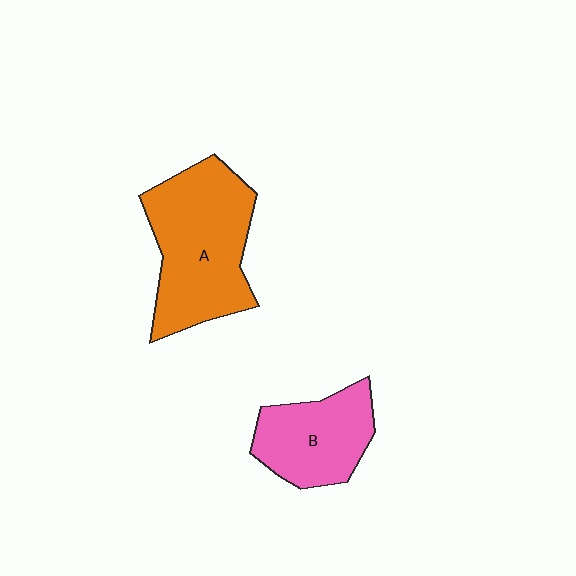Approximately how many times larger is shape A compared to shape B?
Approximately 1.6 times.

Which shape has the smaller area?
Shape B (pink).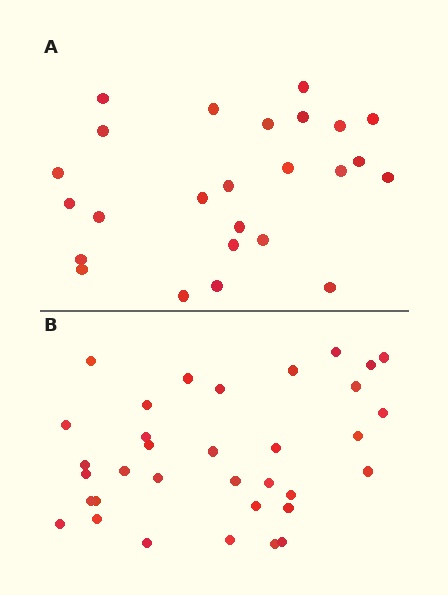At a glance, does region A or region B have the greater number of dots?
Region B (the bottom region) has more dots.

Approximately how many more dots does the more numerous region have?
Region B has roughly 8 or so more dots than region A.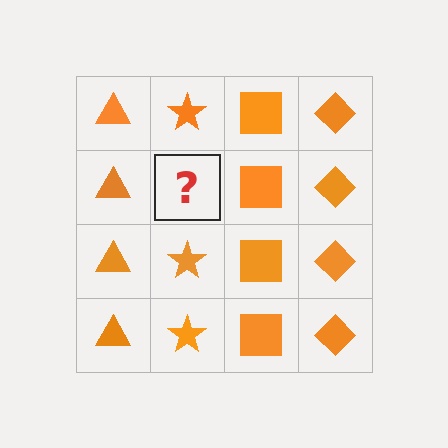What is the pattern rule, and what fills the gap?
The rule is that each column has a consistent shape. The gap should be filled with an orange star.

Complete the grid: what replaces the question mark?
The question mark should be replaced with an orange star.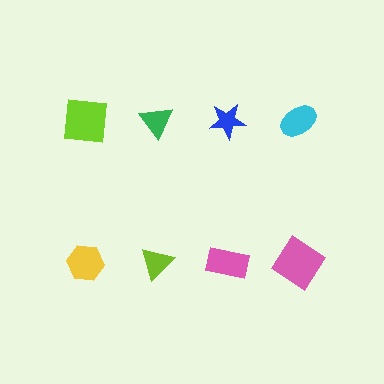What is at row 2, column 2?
A lime triangle.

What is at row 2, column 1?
A yellow hexagon.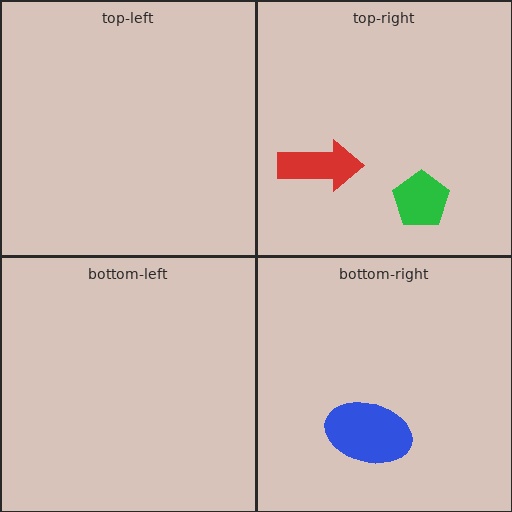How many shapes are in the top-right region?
2.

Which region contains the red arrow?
The top-right region.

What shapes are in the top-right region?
The green pentagon, the red arrow.